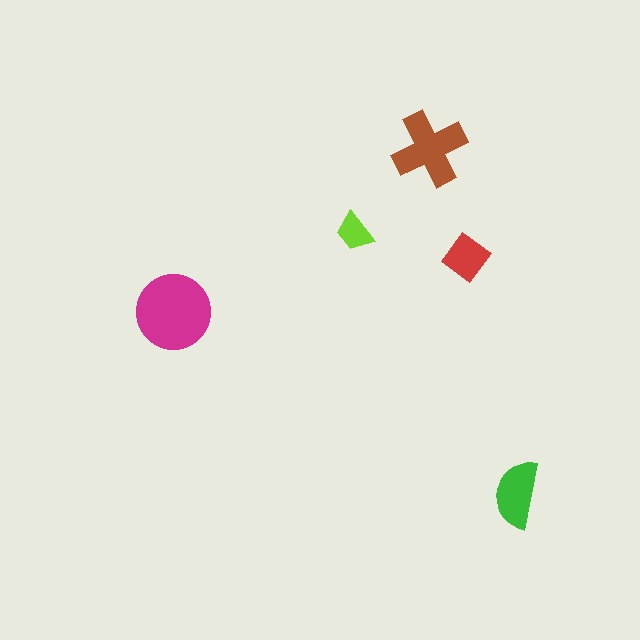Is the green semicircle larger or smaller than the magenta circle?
Smaller.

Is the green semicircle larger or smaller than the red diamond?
Larger.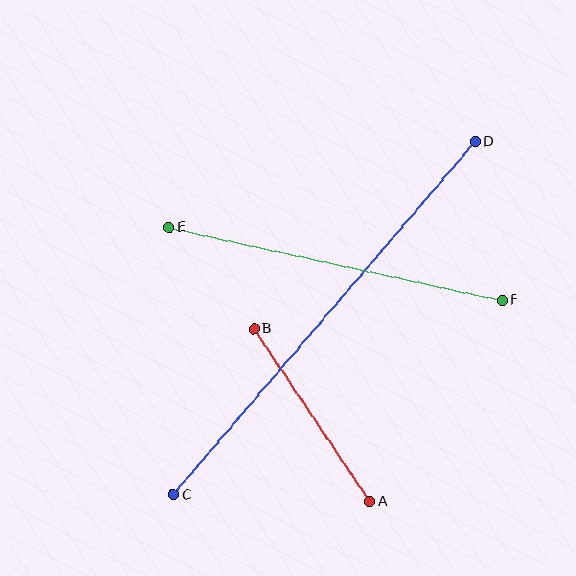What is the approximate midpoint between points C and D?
The midpoint is at approximately (324, 318) pixels.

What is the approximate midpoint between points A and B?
The midpoint is at approximately (312, 415) pixels.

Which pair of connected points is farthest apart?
Points C and D are farthest apart.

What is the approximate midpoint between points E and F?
The midpoint is at approximately (336, 264) pixels.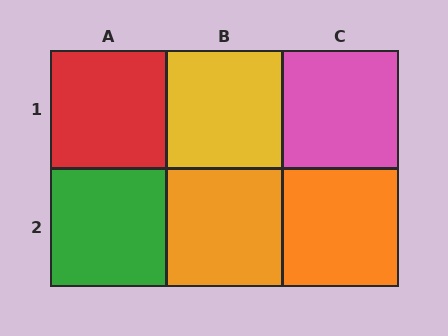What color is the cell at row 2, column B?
Orange.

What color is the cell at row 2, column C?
Orange.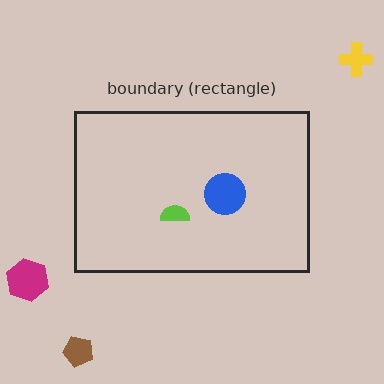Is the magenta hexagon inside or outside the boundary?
Outside.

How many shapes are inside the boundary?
2 inside, 3 outside.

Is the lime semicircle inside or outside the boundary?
Inside.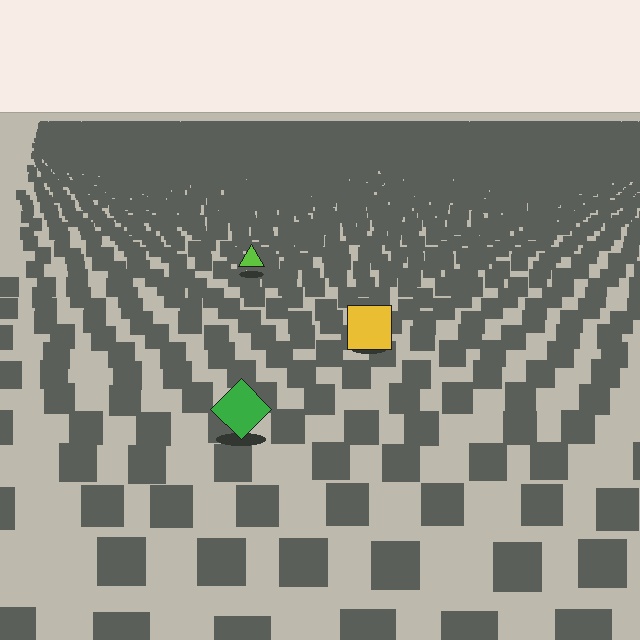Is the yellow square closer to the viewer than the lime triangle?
Yes. The yellow square is closer — you can tell from the texture gradient: the ground texture is coarser near it.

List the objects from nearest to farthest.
From nearest to farthest: the green diamond, the yellow square, the lime triangle.